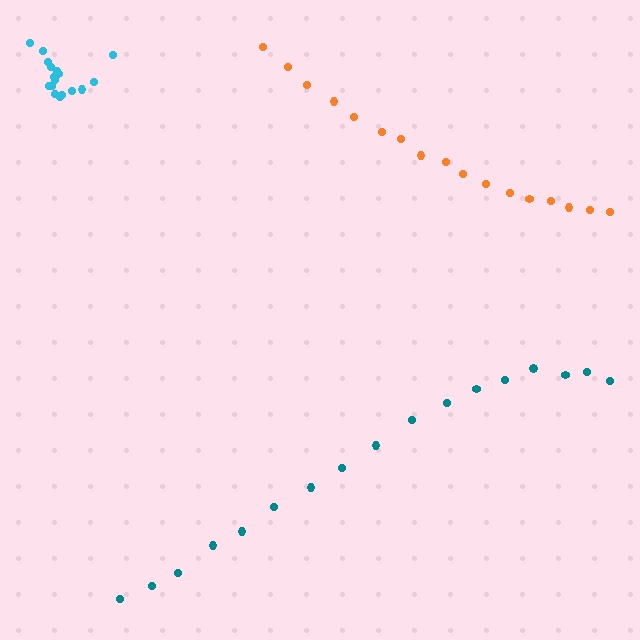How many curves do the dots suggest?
There are 3 distinct paths.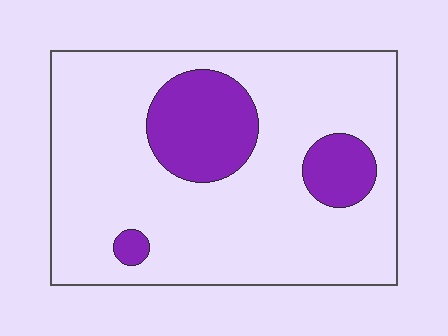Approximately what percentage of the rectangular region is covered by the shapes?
Approximately 20%.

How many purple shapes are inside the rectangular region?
3.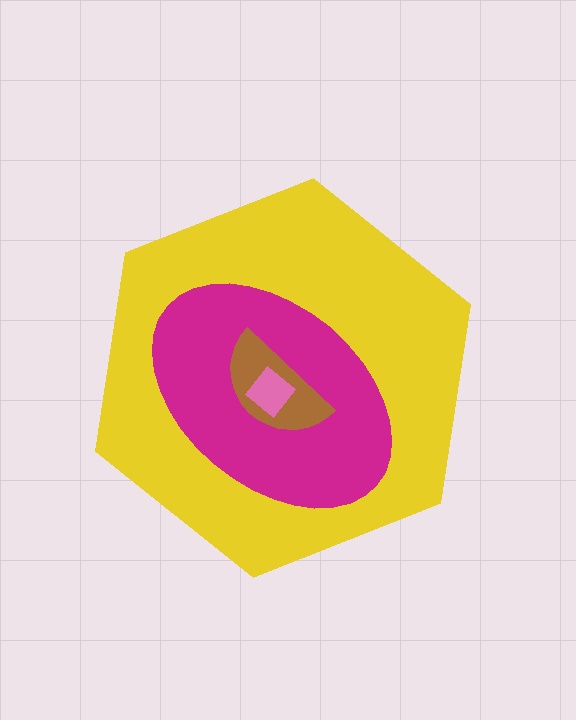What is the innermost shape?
The pink diamond.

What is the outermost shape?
The yellow hexagon.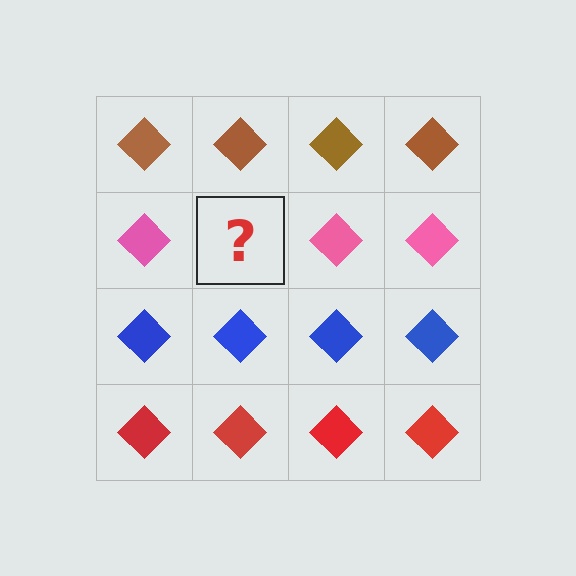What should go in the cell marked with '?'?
The missing cell should contain a pink diamond.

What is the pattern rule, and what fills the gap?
The rule is that each row has a consistent color. The gap should be filled with a pink diamond.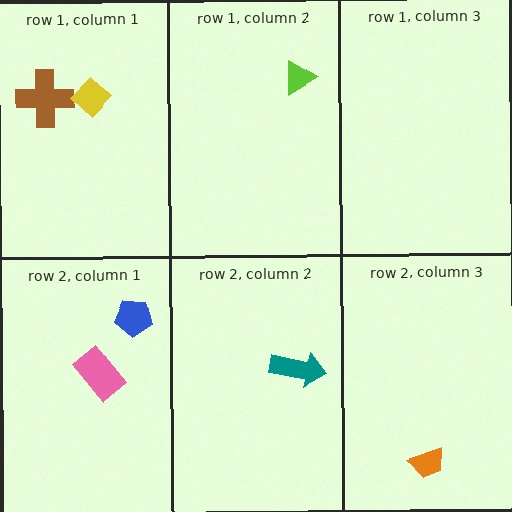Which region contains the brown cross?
The row 1, column 1 region.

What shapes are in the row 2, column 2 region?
The teal arrow.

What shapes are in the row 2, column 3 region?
The orange trapezoid.